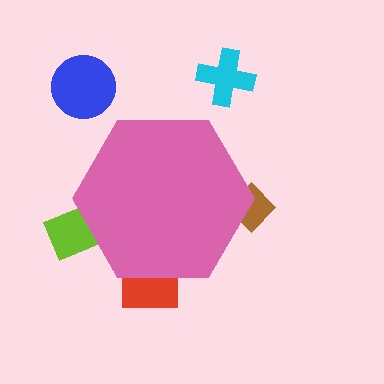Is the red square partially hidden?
Yes, the red square is partially hidden behind the pink hexagon.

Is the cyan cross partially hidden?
No, the cyan cross is fully visible.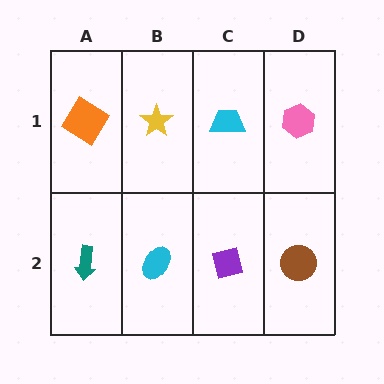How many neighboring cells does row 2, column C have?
3.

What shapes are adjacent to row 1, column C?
A purple square (row 2, column C), a yellow star (row 1, column B), a pink hexagon (row 1, column D).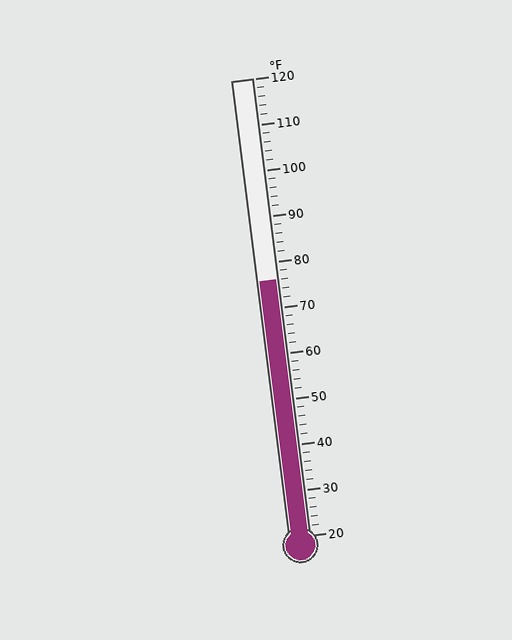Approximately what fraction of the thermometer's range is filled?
The thermometer is filled to approximately 55% of its range.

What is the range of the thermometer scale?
The thermometer scale ranges from 20°F to 120°F.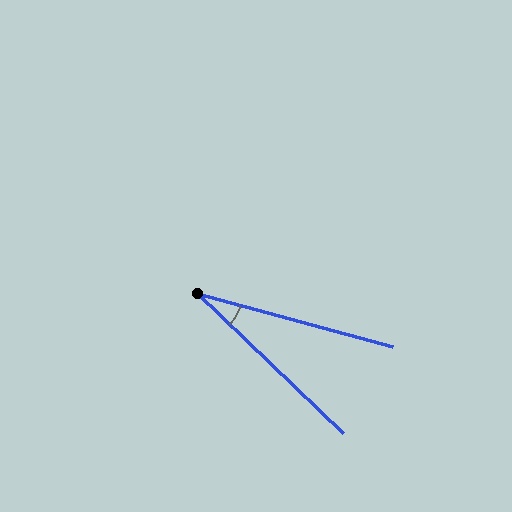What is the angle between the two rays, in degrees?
Approximately 29 degrees.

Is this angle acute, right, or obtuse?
It is acute.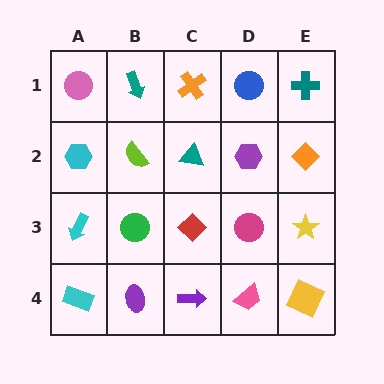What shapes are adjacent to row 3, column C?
A teal triangle (row 2, column C), a purple arrow (row 4, column C), a green circle (row 3, column B), a magenta circle (row 3, column D).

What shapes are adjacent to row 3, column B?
A lime semicircle (row 2, column B), a purple ellipse (row 4, column B), a cyan arrow (row 3, column A), a red diamond (row 3, column C).